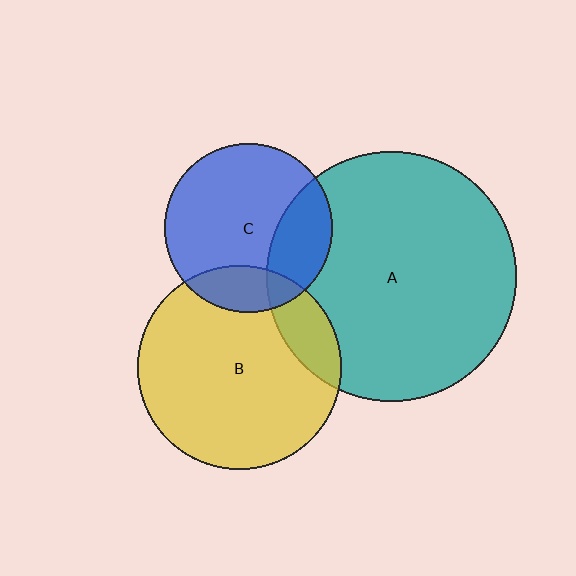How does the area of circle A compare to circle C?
Approximately 2.2 times.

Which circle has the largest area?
Circle A (teal).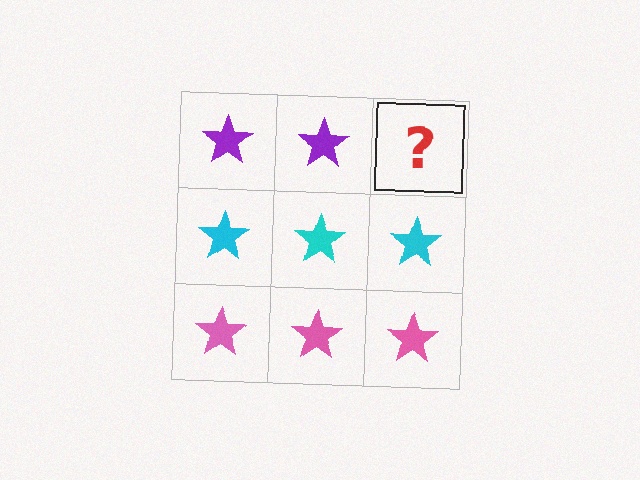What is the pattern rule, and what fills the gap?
The rule is that each row has a consistent color. The gap should be filled with a purple star.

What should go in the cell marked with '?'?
The missing cell should contain a purple star.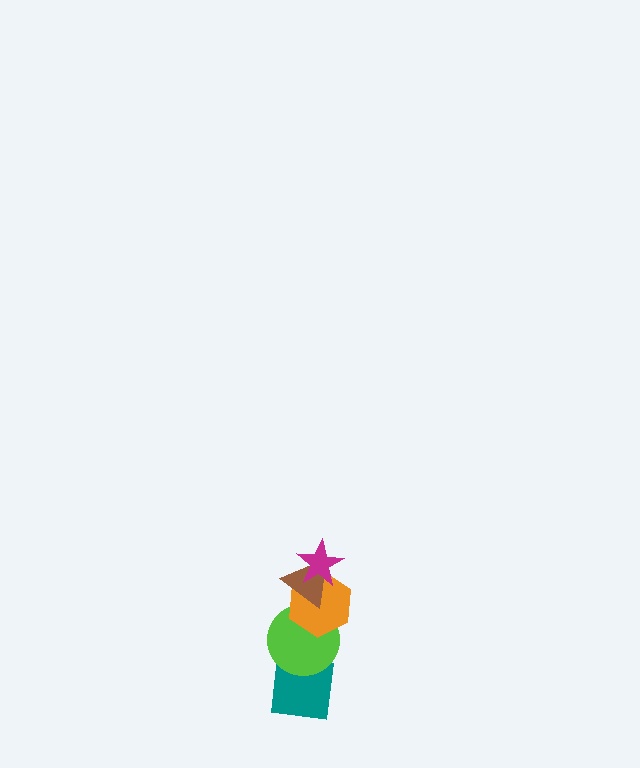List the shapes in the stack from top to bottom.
From top to bottom: the magenta star, the brown triangle, the orange hexagon, the lime circle, the teal square.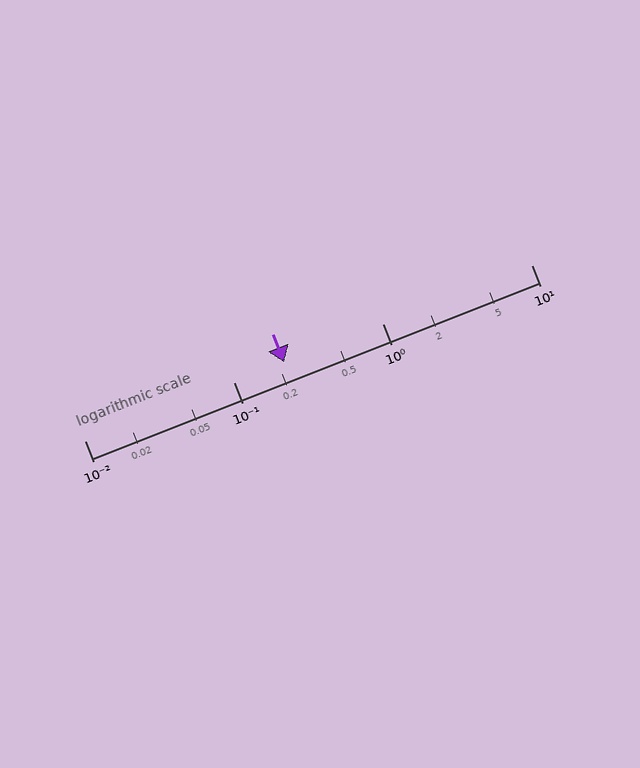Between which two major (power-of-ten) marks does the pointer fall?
The pointer is between 0.1 and 1.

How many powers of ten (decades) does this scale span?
The scale spans 3 decades, from 0.01 to 10.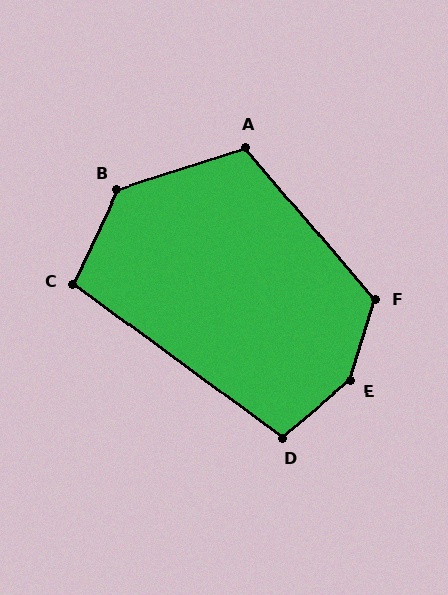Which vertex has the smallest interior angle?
C, at approximately 101 degrees.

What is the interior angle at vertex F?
Approximately 122 degrees (obtuse).